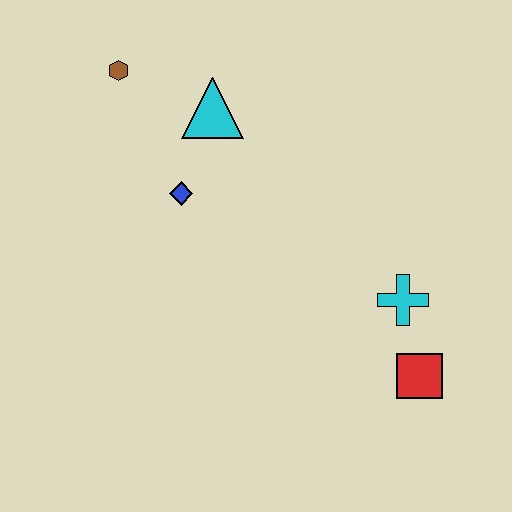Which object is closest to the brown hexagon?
The cyan triangle is closest to the brown hexagon.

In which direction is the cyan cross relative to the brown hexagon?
The cyan cross is to the right of the brown hexagon.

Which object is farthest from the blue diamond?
The red square is farthest from the blue diamond.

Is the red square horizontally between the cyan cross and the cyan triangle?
No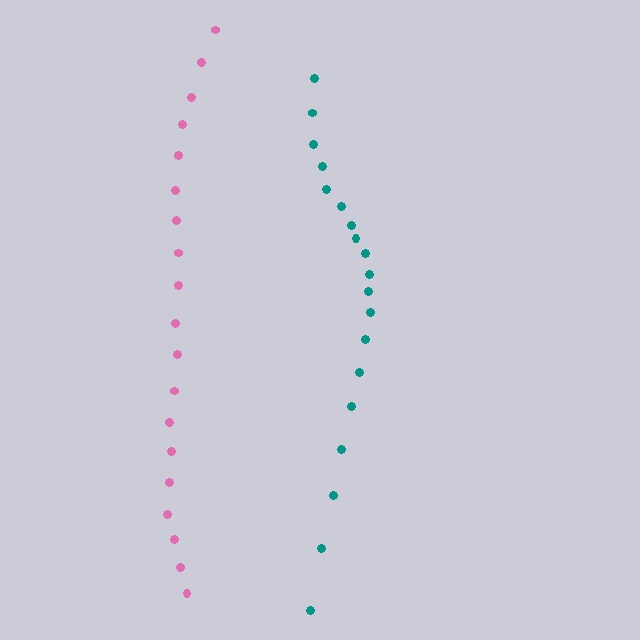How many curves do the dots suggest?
There are 2 distinct paths.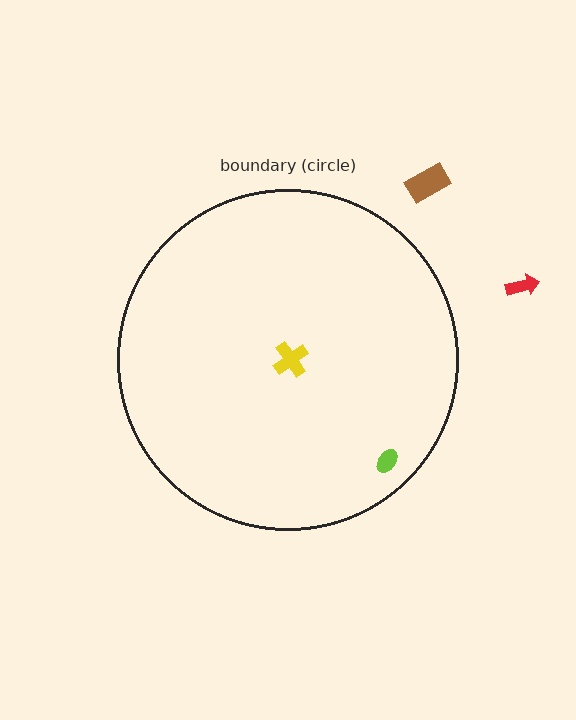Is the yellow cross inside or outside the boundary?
Inside.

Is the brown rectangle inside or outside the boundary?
Outside.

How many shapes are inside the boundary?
2 inside, 2 outside.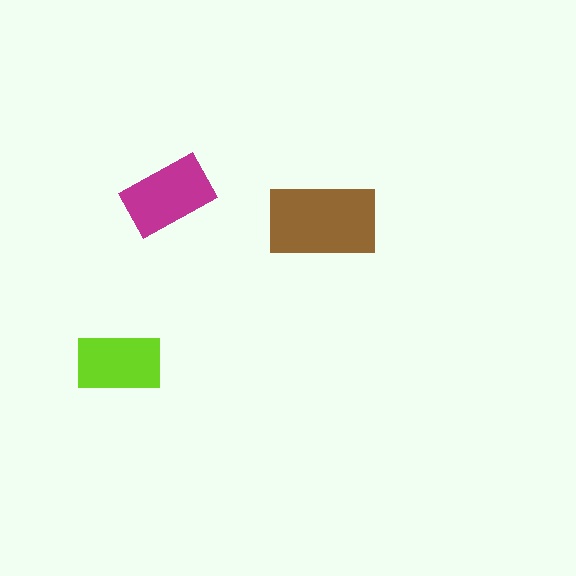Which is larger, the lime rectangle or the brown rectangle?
The brown one.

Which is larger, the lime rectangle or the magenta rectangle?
The magenta one.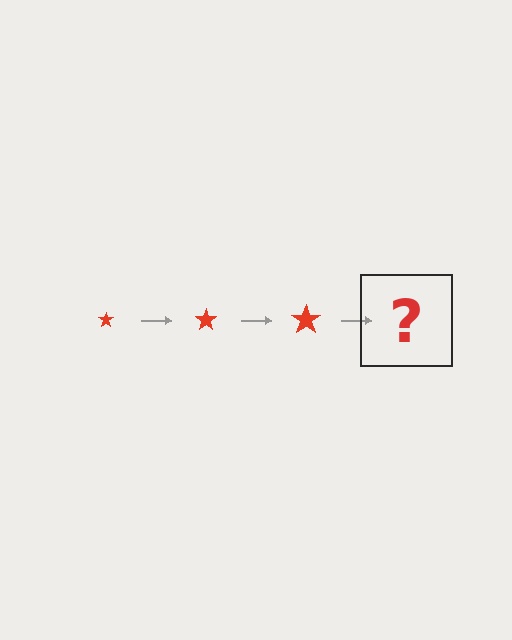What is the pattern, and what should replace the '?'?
The pattern is that the star gets progressively larger each step. The '?' should be a red star, larger than the previous one.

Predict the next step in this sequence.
The next step is a red star, larger than the previous one.